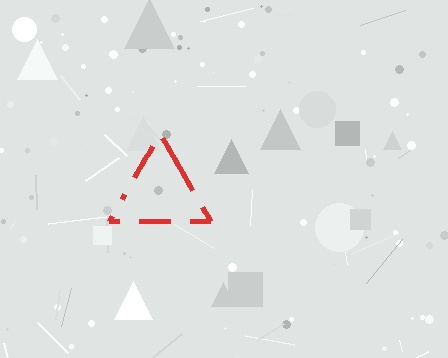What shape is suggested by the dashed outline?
The dashed outline suggests a triangle.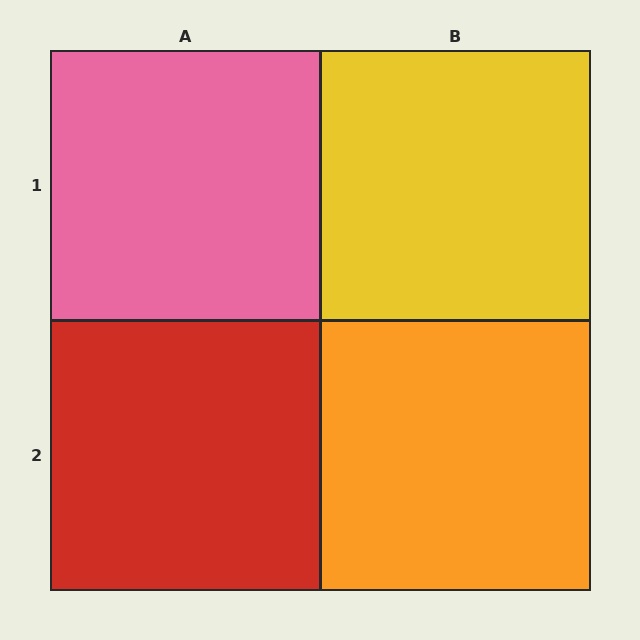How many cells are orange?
1 cell is orange.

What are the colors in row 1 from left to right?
Pink, yellow.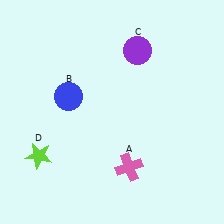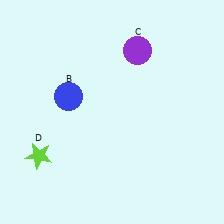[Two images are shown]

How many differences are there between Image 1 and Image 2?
There is 1 difference between the two images.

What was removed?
The pink cross (A) was removed in Image 2.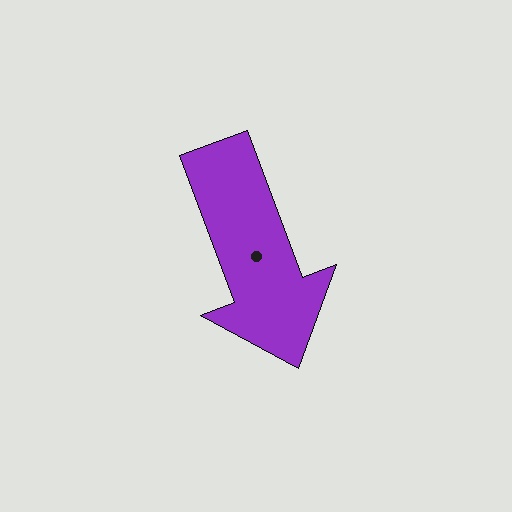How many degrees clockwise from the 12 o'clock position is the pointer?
Approximately 159 degrees.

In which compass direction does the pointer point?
South.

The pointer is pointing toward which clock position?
Roughly 5 o'clock.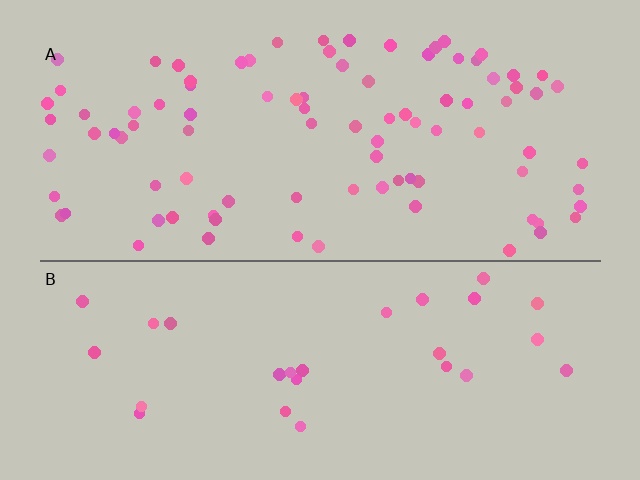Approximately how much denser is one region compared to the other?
Approximately 3.2× — region A over region B.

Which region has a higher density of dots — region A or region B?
A (the top).